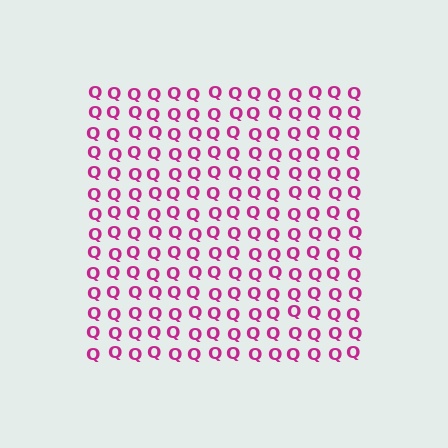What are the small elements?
The small elements are letter Q's.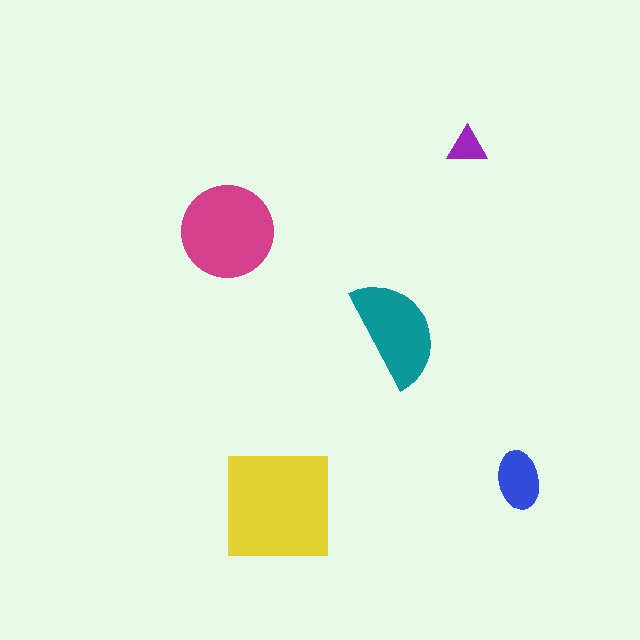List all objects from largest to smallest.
The yellow square, the magenta circle, the teal semicircle, the blue ellipse, the purple triangle.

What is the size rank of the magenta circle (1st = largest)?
2nd.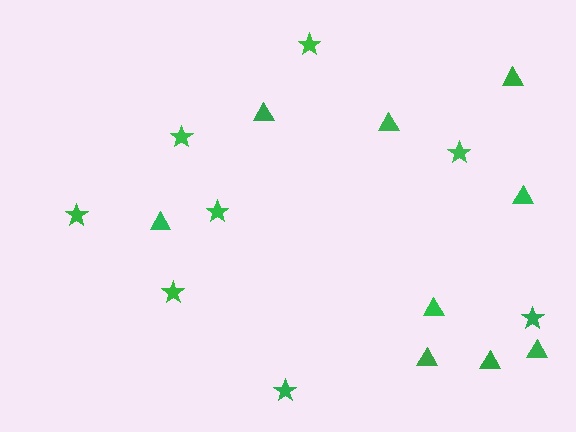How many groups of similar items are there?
There are 2 groups: one group of stars (8) and one group of triangles (9).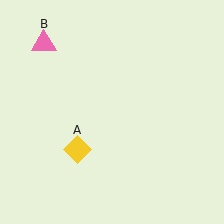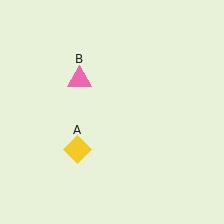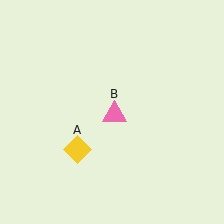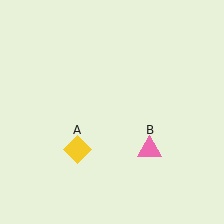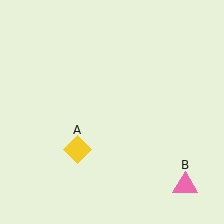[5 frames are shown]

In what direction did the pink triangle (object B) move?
The pink triangle (object B) moved down and to the right.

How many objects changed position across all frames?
1 object changed position: pink triangle (object B).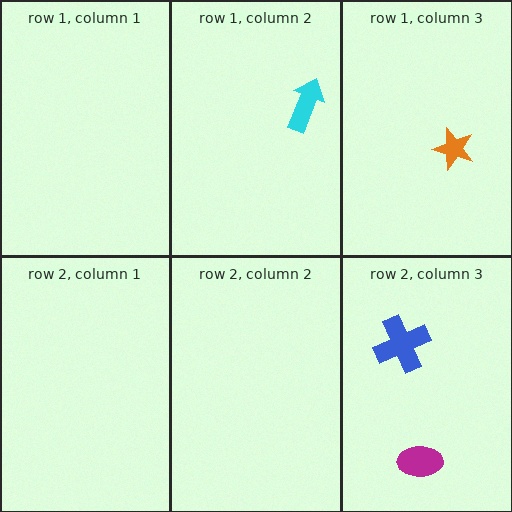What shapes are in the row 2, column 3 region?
The magenta ellipse, the blue cross.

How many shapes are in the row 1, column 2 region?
1.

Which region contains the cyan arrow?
The row 1, column 2 region.